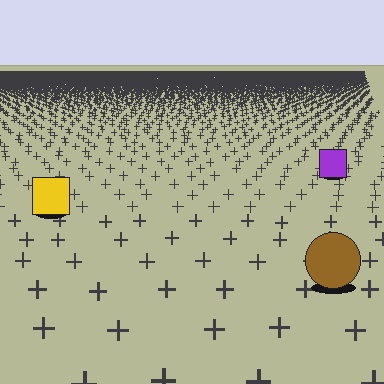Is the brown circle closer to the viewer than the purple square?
Yes. The brown circle is closer — you can tell from the texture gradient: the ground texture is coarser near it.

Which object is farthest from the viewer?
The purple square is farthest from the viewer. It appears smaller and the ground texture around it is denser.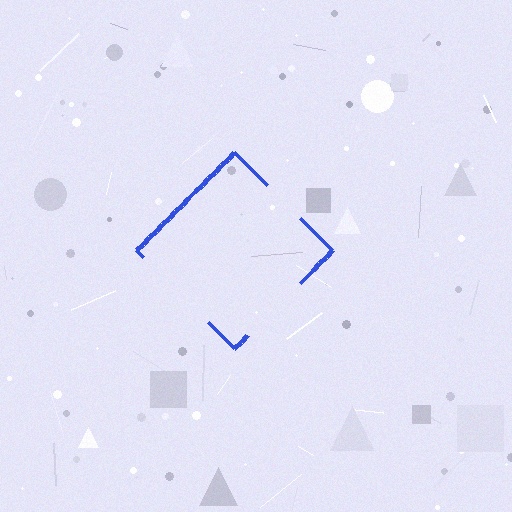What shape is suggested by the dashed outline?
The dashed outline suggests a diamond.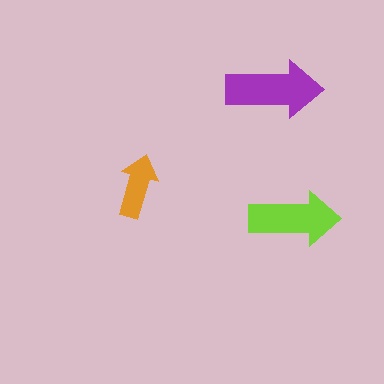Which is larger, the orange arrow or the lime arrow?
The lime one.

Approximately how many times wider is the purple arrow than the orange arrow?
About 1.5 times wider.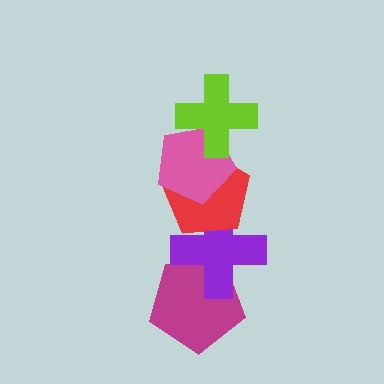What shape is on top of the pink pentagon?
The lime cross is on top of the pink pentagon.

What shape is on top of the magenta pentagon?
The purple cross is on top of the magenta pentagon.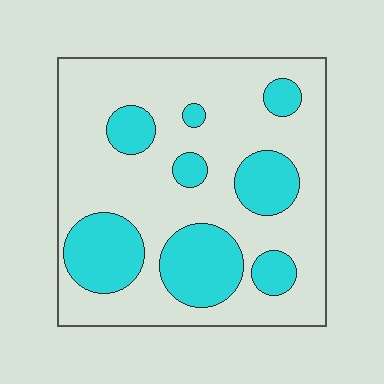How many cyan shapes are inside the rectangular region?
8.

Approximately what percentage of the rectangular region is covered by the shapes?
Approximately 30%.